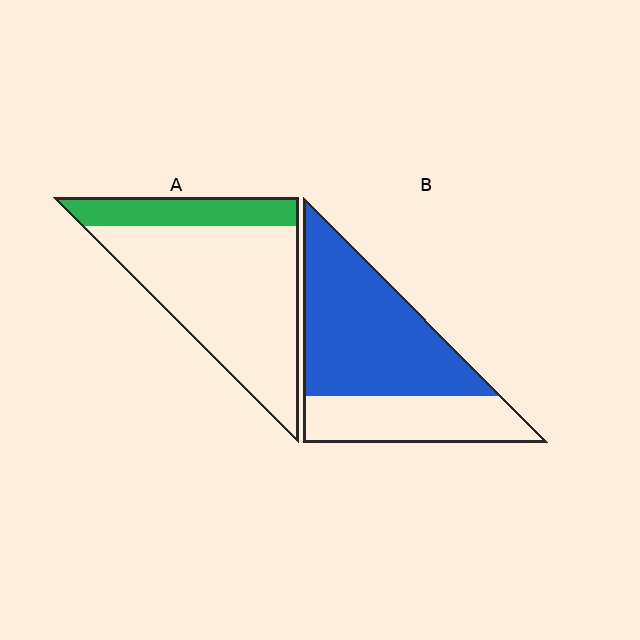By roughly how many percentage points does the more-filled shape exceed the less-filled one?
By roughly 45 percentage points (B over A).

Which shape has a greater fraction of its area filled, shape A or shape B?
Shape B.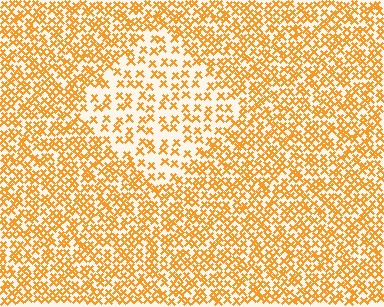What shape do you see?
I see a diamond.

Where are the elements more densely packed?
The elements are more densely packed outside the diamond boundary.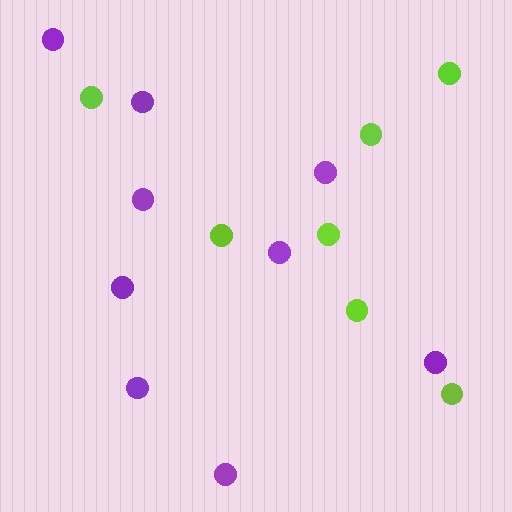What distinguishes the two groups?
There are 2 groups: one group of lime circles (7) and one group of purple circles (9).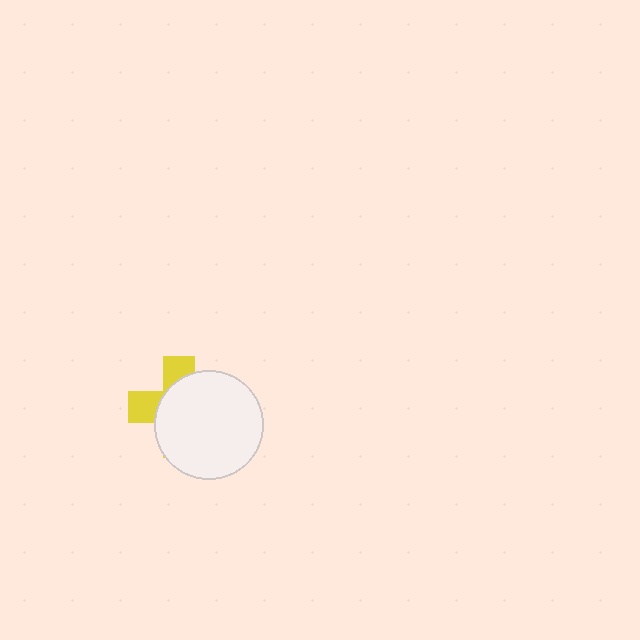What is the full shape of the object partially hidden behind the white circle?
The partially hidden object is a yellow cross.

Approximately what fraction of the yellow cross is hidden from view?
Roughly 68% of the yellow cross is hidden behind the white circle.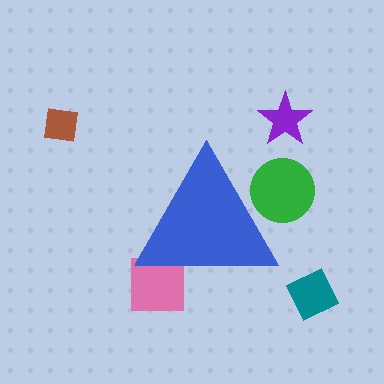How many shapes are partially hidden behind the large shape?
3 shapes are partially hidden.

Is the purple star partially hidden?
No, the purple star is fully visible.